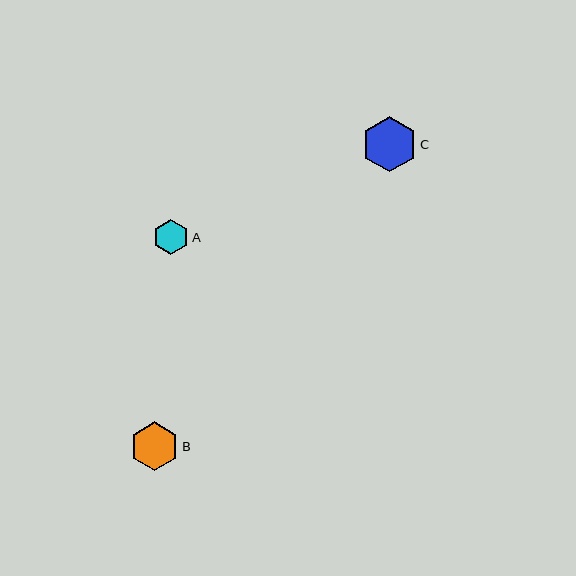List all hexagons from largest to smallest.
From largest to smallest: C, B, A.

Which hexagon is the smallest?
Hexagon A is the smallest with a size of approximately 35 pixels.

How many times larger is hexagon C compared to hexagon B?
Hexagon C is approximately 1.1 times the size of hexagon B.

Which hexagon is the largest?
Hexagon C is the largest with a size of approximately 55 pixels.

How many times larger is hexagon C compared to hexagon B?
Hexagon C is approximately 1.1 times the size of hexagon B.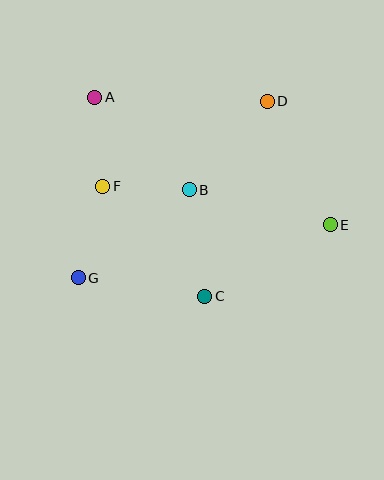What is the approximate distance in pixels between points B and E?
The distance between B and E is approximately 145 pixels.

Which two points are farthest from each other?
Points A and E are farthest from each other.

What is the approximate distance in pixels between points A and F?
The distance between A and F is approximately 90 pixels.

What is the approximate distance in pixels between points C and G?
The distance between C and G is approximately 128 pixels.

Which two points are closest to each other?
Points B and F are closest to each other.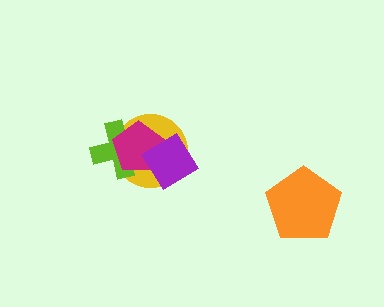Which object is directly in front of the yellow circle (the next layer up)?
The lime cross is directly in front of the yellow circle.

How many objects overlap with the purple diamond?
3 objects overlap with the purple diamond.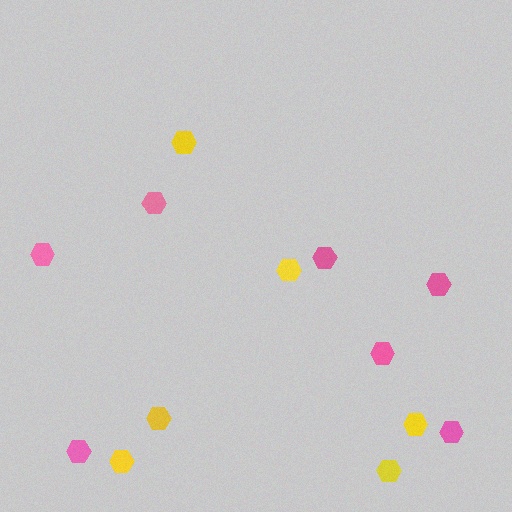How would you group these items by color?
There are 2 groups: one group of pink hexagons (7) and one group of yellow hexagons (6).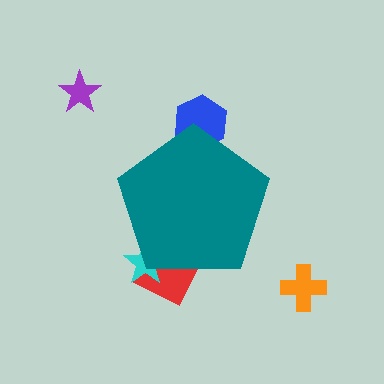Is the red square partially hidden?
Yes, the red square is partially hidden behind the teal pentagon.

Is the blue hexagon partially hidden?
Yes, the blue hexagon is partially hidden behind the teal pentagon.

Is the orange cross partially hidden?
No, the orange cross is fully visible.